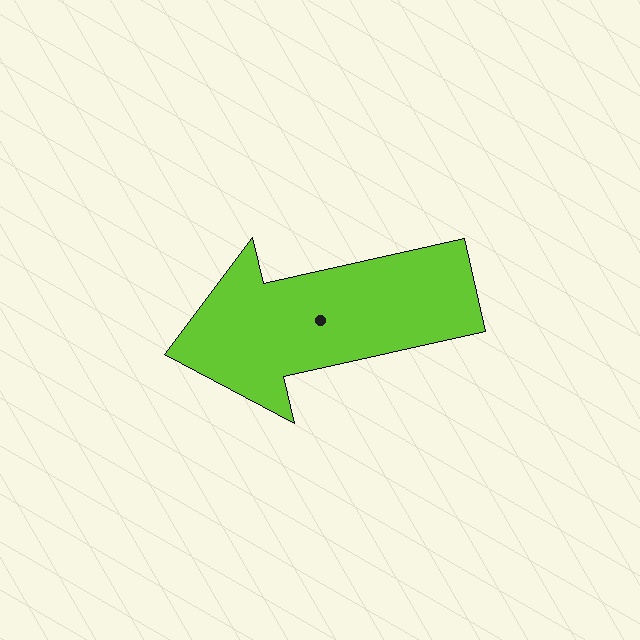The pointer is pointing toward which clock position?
Roughly 9 o'clock.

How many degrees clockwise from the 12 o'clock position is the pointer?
Approximately 257 degrees.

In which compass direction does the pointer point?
West.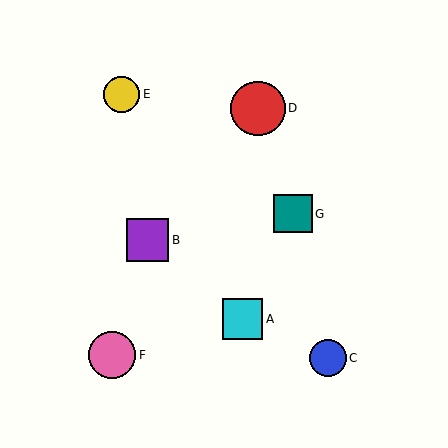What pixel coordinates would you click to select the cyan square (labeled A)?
Click at (243, 319) to select the cyan square A.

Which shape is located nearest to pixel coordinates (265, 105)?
The red circle (labeled D) at (258, 108) is nearest to that location.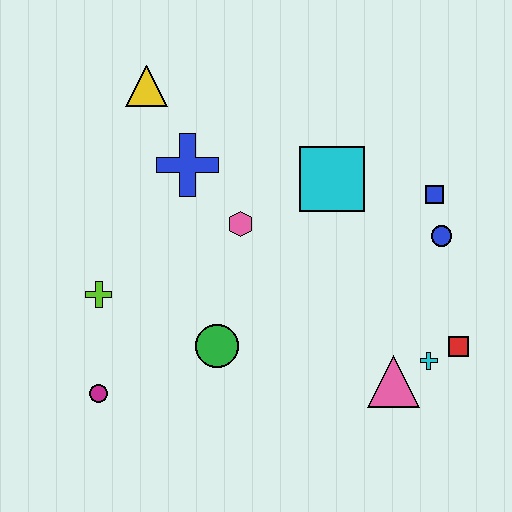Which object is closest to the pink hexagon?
The blue cross is closest to the pink hexagon.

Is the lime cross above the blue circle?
No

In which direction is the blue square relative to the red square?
The blue square is above the red square.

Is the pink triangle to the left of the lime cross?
No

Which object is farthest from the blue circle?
The magenta circle is farthest from the blue circle.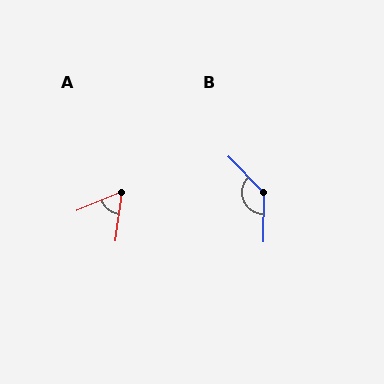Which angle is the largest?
B, at approximately 136 degrees.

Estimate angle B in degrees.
Approximately 136 degrees.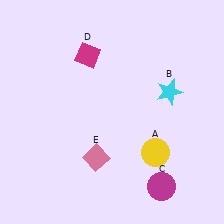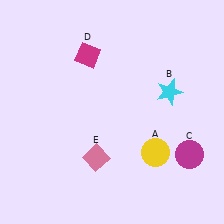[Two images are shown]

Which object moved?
The magenta circle (C) moved up.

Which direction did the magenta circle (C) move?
The magenta circle (C) moved up.